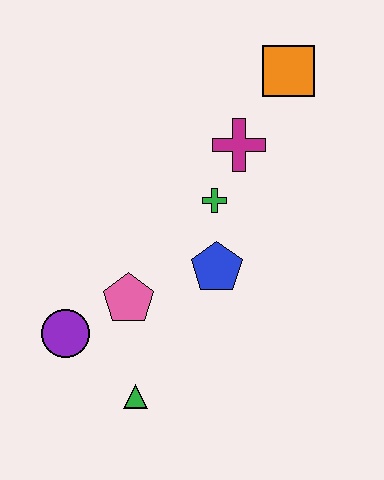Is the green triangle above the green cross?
No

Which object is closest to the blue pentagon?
The green cross is closest to the blue pentagon.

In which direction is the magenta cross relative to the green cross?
The magenta cross is above the green cross.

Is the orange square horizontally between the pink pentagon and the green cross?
No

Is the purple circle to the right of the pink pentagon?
No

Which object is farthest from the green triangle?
The orange square is farthest from the green triangle.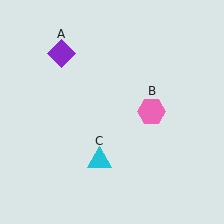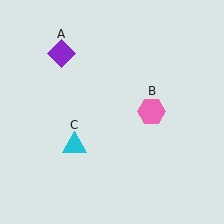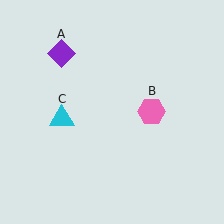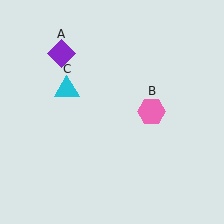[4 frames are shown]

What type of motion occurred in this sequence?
The cyan triangle (object C) rotated clockwise around the center of the scene.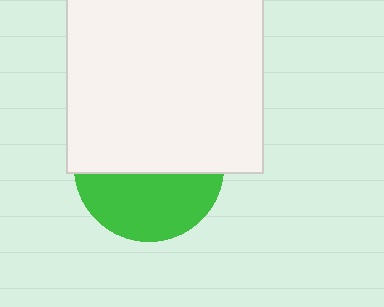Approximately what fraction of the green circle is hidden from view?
Roughly 56% of the green circle is hidden behind the white square.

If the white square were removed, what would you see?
You would see the complete green circle.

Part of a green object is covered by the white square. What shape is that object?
It is a circle.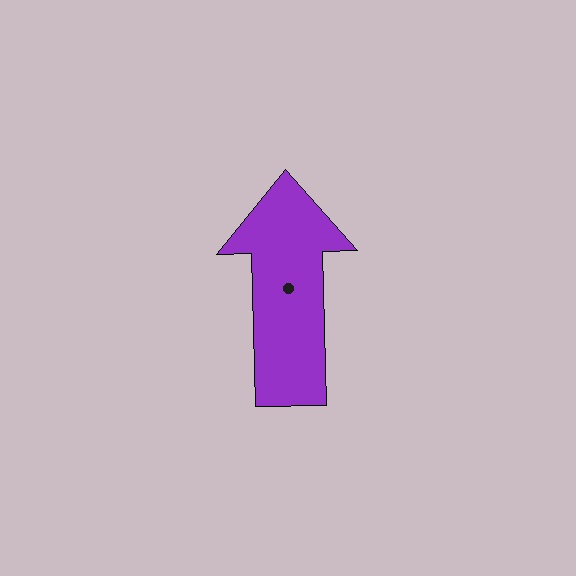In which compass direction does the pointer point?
North.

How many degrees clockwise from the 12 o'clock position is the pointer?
Approximately 359 degrees.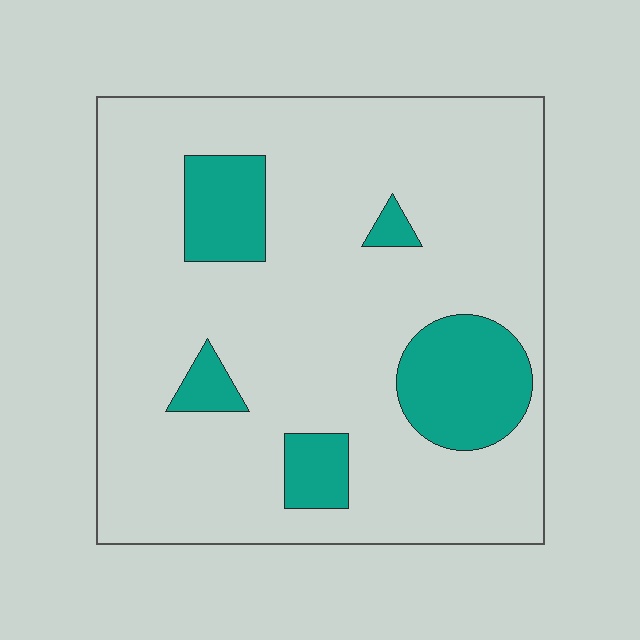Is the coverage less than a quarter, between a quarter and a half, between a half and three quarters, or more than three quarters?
Less than a quarter.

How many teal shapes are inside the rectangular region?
5.